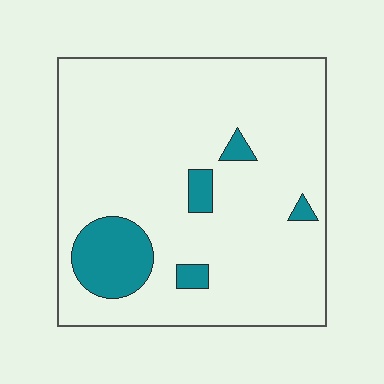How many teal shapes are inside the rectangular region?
5.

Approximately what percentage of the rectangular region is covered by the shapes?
Approximately 10%.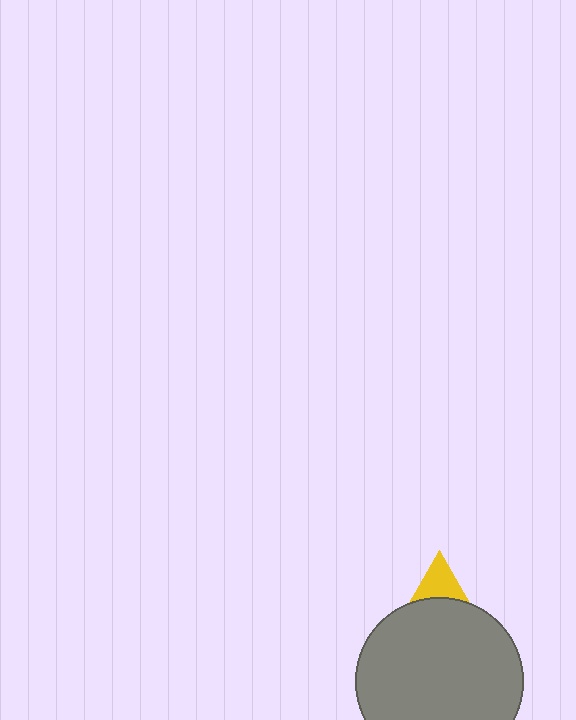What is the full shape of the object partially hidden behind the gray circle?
The partially hidden object is a yellow triangle.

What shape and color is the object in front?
The object in front is a gray circle.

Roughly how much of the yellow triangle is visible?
A small part of it is visible (roughly 34%).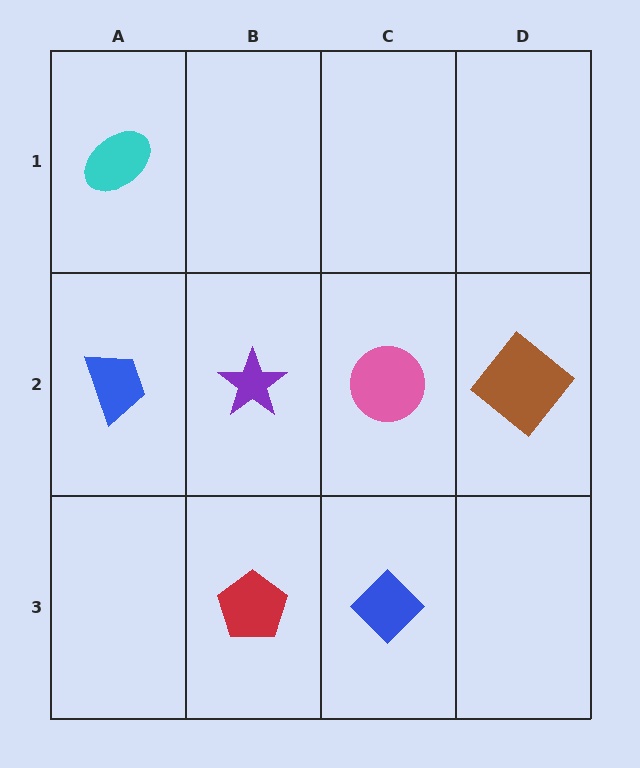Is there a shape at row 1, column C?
No, that cell is empty.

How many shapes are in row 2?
4 shapes.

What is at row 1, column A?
A cyan ellipse.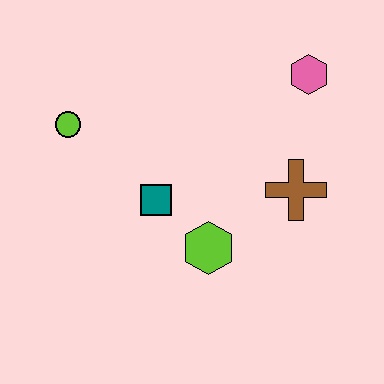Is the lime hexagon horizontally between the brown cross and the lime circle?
Yes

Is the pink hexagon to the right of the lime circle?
Yes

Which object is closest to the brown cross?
The lime hexagon is closest to the brown cross.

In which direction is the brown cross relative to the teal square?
The brown cross is to the right of the teal square.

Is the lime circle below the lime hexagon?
No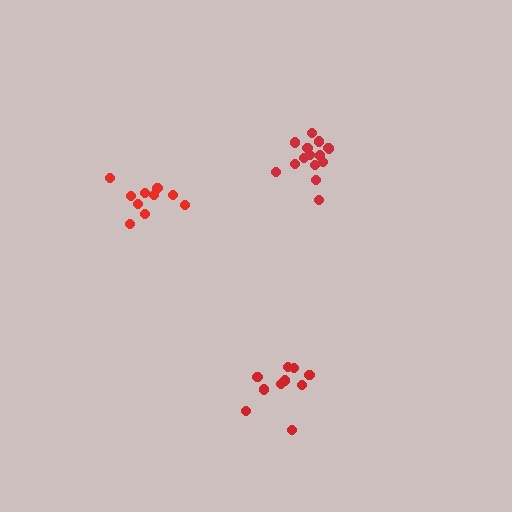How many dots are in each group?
Group 1: 10 dots, Group 2: 15 dots, Group 3: 10 dots (35 total).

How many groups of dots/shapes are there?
There are 3 groups.